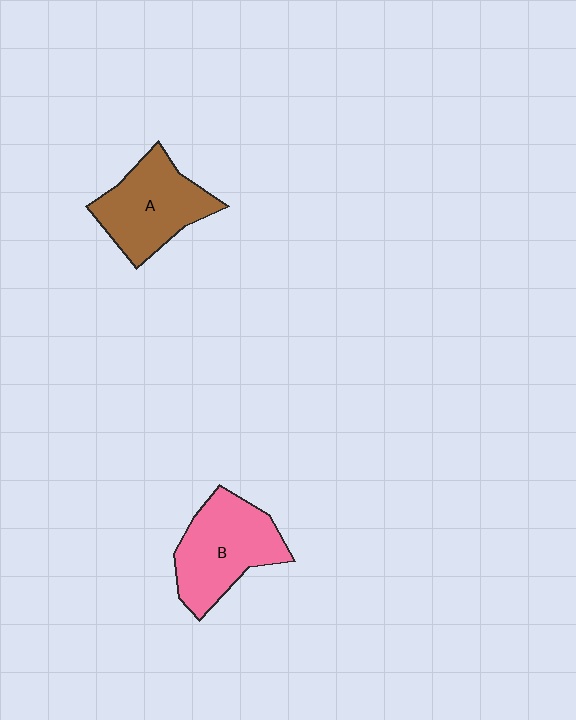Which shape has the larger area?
Shape B (pink).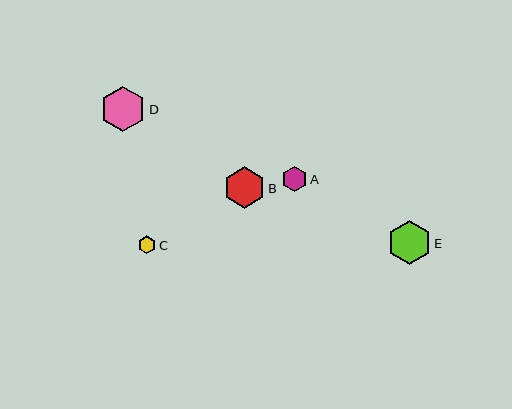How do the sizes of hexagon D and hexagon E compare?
Hexagon D and hexagon E are approximately the same size.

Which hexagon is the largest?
Hexagon D is the largest with a size of approximately 45 pixels.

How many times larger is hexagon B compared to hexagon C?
Hexagon B is approximately 2.4 times the size of hexagon C.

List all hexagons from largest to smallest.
From largest to smallest: D, E, B, A, C.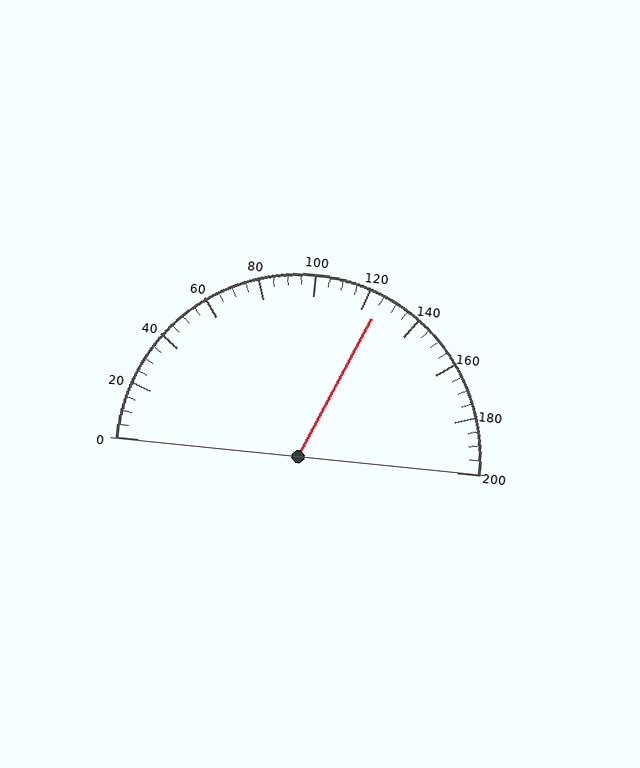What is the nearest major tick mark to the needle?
The nearest major tick mark is 120.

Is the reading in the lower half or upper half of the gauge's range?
The reading is in the upper half of the range (0 to 200).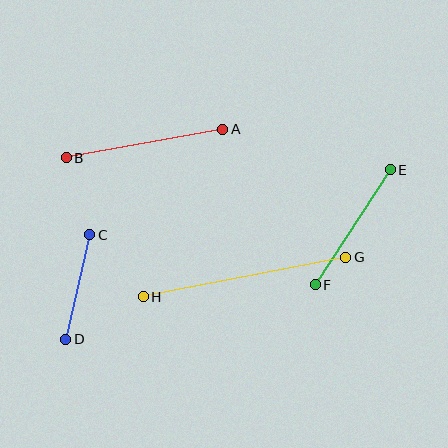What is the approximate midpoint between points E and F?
The midpoint is at approximately (353, 227) pixels.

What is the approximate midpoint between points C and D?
The midpoint is at approximately (78, 287) pixels.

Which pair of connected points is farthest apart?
Points G and H are farthest apart.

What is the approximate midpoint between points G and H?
The midpoint is at approximately (244, 277) pixels.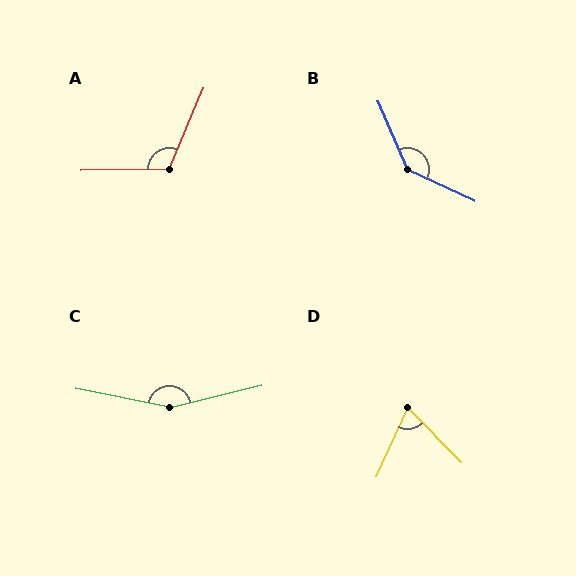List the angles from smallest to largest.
D (69°), A (114°), B (138°), C (155°).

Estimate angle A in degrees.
Approximately 114 degrees.